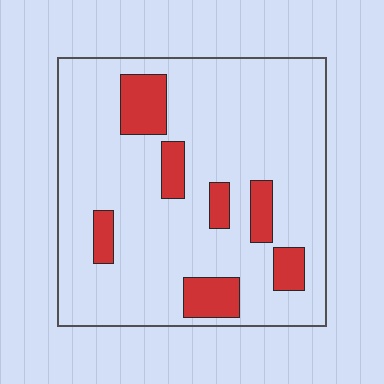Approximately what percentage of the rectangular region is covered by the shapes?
Approximately 15%.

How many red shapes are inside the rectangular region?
7.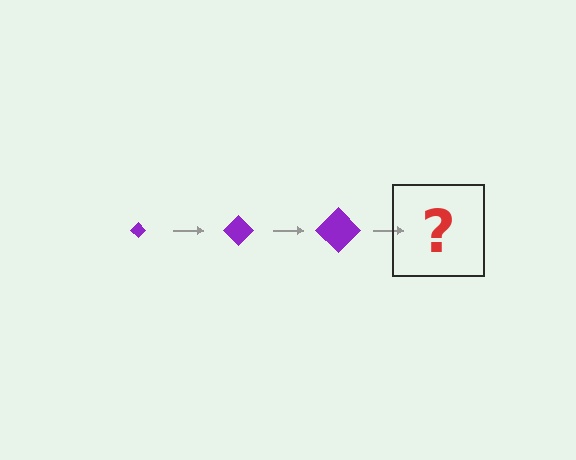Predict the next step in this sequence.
The next step is a purple diamond, larger than the previous one.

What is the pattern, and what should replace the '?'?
The pattern is that the diamond gets progressively larger each step. The '?' should be a purple diamond, larger than the previous one.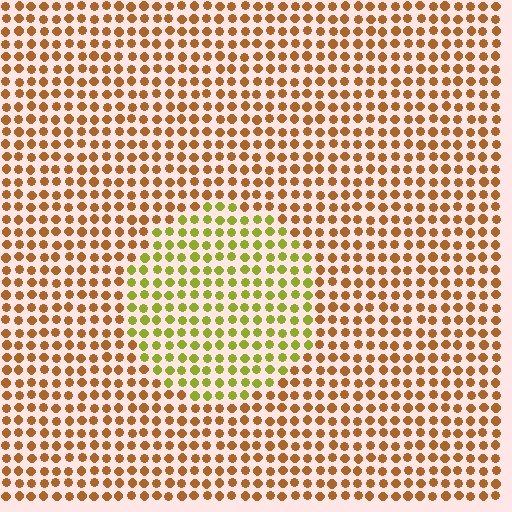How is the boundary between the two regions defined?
The boundary is defined purely by a slight shift in hue (about 47 degrees). Spacing, size, and orientation are identical on both sides.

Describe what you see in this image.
The image is filled with small brown elements in a uniform arrangement. A circle-shaped region is visible where the elements are tinted to a slightly different hue, forming a subtle color boundary.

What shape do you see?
I see a circle.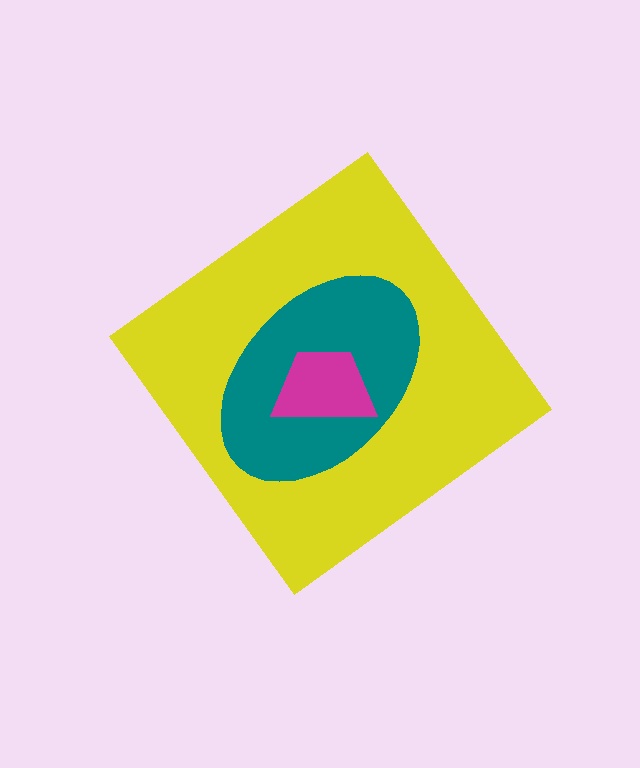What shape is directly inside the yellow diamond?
The teal ellipse.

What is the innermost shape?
The magenta trapezoid.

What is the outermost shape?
The yellow diamond.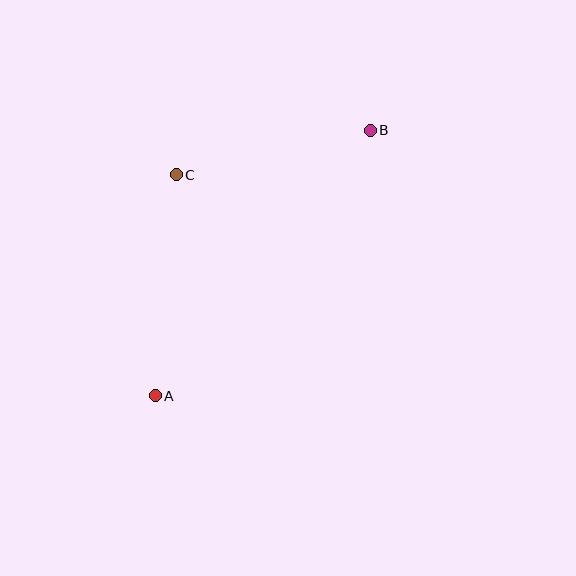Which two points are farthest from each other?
Points A and B are farthest from each other.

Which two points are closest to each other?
Points B and C are closest to each other.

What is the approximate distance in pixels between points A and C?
The distance between A and C is approximately 222 pixels.